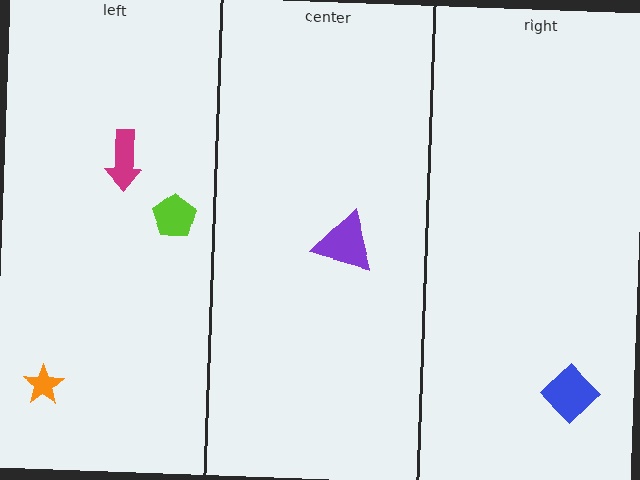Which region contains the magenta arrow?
The left region.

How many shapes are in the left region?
3.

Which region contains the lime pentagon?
The left region.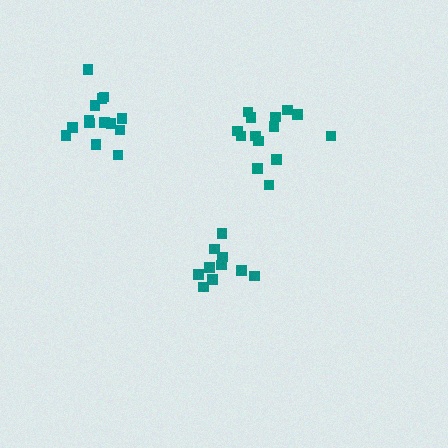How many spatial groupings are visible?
There are 3 spatial groupings.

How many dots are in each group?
Group 1: 14 dots, Group 2: 10 dots, Group 3: 14 dots (38 total).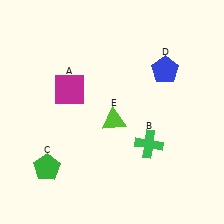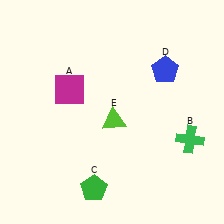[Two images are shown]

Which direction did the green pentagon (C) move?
The green pentagon (C) moved right.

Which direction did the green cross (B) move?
The green cross (B) moved right.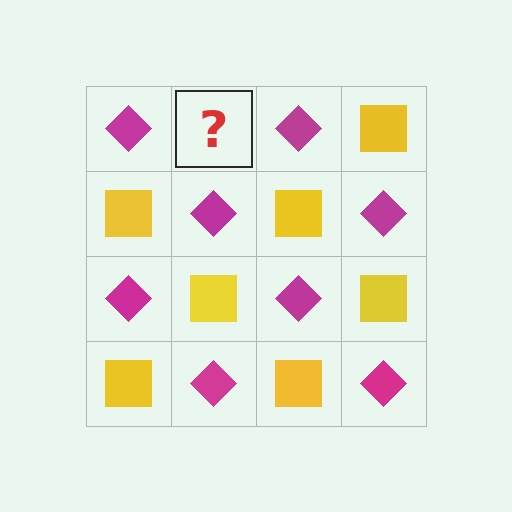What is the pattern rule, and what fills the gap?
The rule is that it alternates magenta diamond and yellow square in a checkerboard pattern. The gap should be filled with a yellow square.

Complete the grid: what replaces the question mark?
The question mark should be replaced with a yellow square.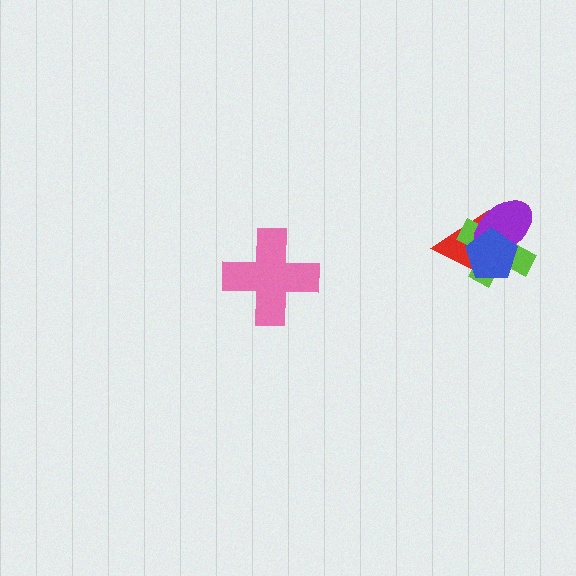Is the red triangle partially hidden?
Yes, it is partially covered by another shape.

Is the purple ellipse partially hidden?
Yes, it is partially covered by another shape.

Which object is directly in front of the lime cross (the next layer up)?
The purple ellipse is directly in front of the lime cross.